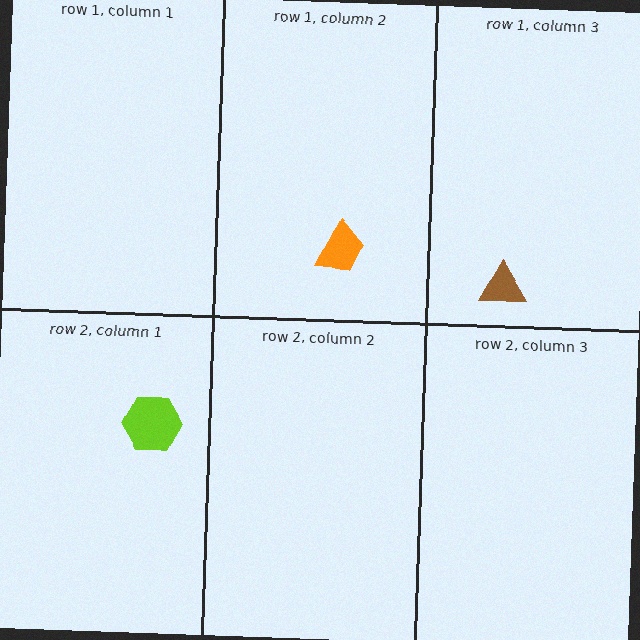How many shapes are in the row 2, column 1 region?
1.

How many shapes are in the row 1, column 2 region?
1.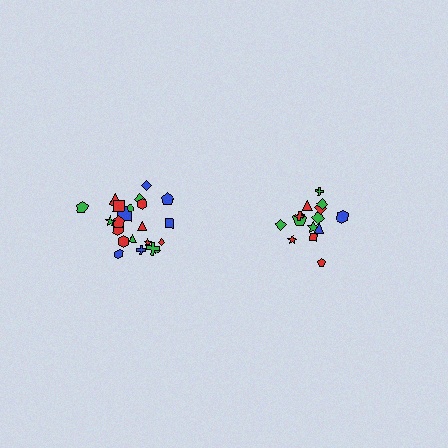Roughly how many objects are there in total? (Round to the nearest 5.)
Roughly 35 objects in total.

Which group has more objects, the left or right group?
The left group.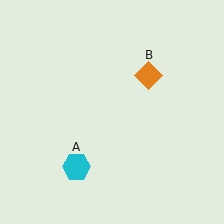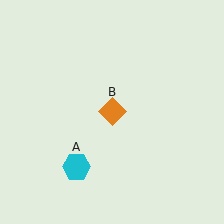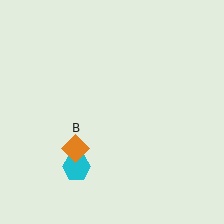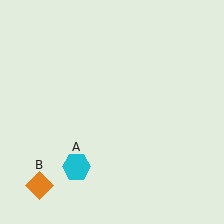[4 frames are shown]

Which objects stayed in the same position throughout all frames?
Cyan hexagon (object A) remained stationary.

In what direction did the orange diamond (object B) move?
The orange diamond (object B) moved down and to the left.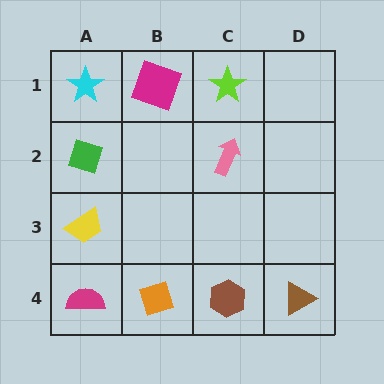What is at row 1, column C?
A lime star.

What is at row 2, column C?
A pink arrow.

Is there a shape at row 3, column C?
No, that cell is empty.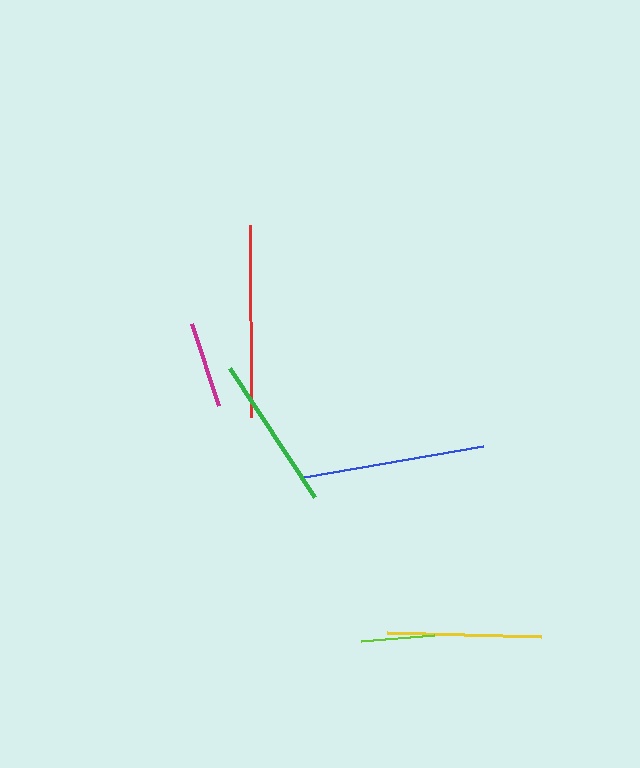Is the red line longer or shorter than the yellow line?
The red line is longer than the yellow line.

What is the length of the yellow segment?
The yellow segment is approximately 154 pixels long.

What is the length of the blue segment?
The blue segment is approximately 182 pixels long.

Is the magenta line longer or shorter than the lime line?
The magenta line is longer than the lime line.